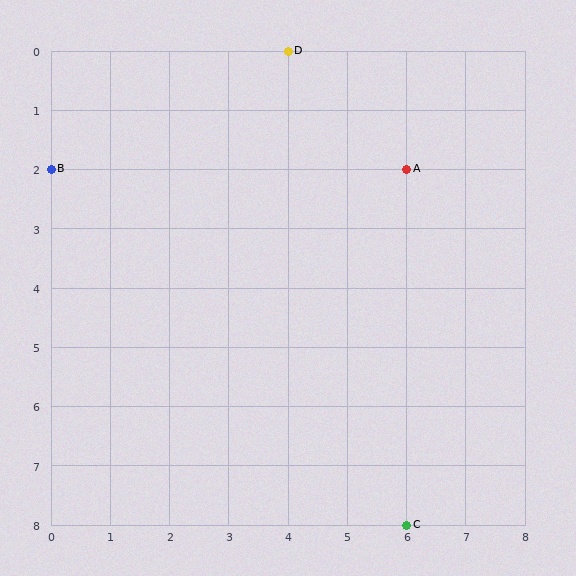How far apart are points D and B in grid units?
Points D and B are 4 columns and 2 rows apart (about 4.5 grid units diagonally).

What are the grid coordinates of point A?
Point A is at grid coordinates (6, 2).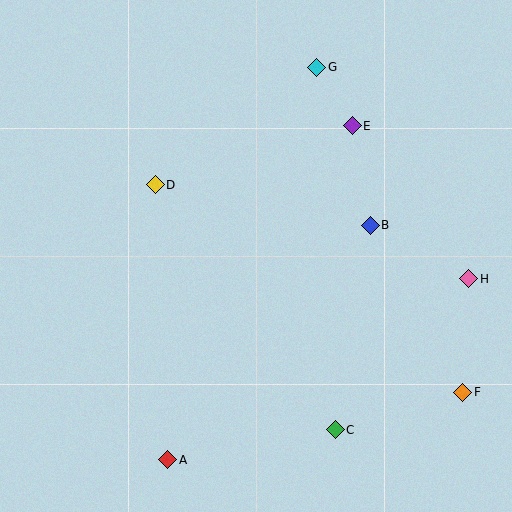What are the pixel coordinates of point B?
Point B is at (370, 225).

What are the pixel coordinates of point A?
Point A is at (168, 460).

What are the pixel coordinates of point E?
Point E is at (352, 126).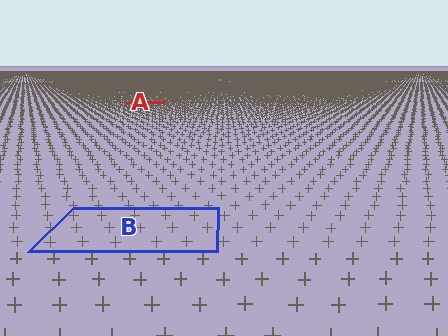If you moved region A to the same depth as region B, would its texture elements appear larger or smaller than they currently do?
They would appear larger. At a closer depth, the same texture elements are projected at a bigger on-screen size.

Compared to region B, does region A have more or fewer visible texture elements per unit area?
Region A has more texture elements per unit area — they are packed more densely because it is farther away.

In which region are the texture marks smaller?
The texture marks are smaller in region A, because it is farther away.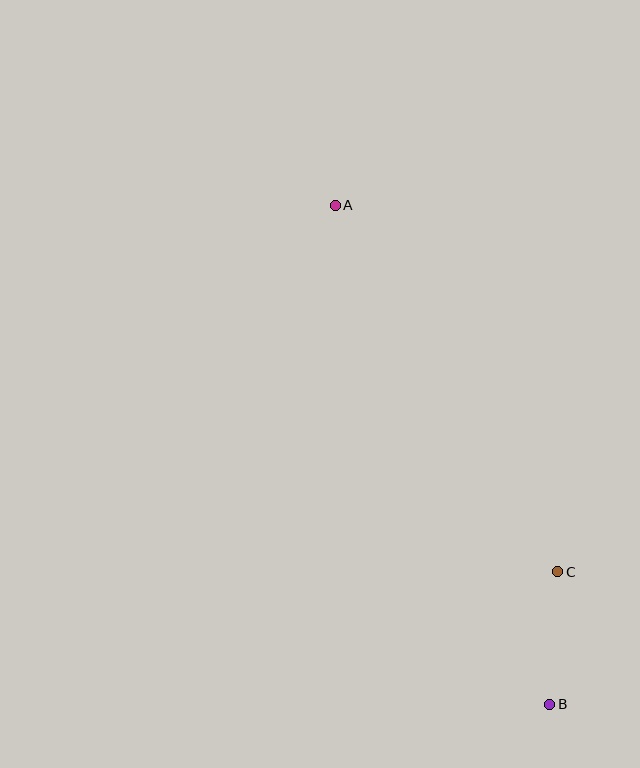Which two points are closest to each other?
Points B and C are closest to each other.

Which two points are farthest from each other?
Points A and B are farthest from each other.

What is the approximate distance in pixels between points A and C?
The distance between A and C is approximately 429 pixels.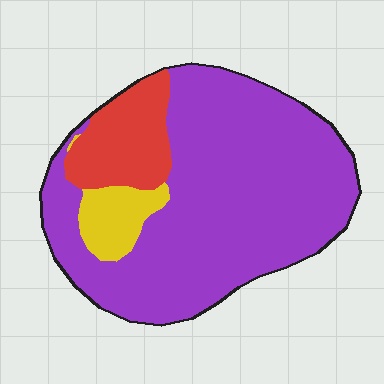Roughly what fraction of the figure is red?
Red covers 15% of the figure.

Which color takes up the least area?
Yellow, at roughly 10%.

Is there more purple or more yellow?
Purple.